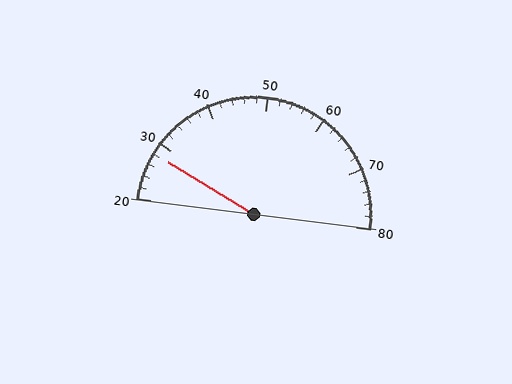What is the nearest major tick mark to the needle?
The nearest major tick mark is 30.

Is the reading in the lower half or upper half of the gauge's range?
The reading is in the lower half of the range (20 to 80).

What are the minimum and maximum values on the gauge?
The gauge ranges from 20 to 80.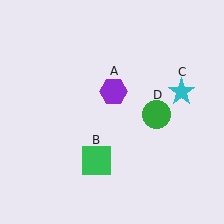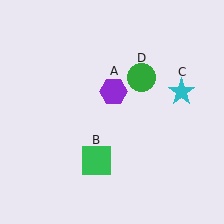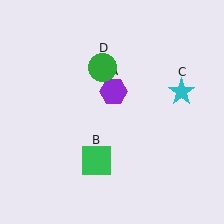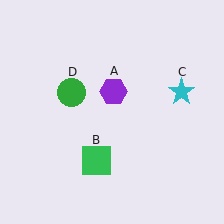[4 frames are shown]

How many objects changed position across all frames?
1 object changed position: green circle (object D).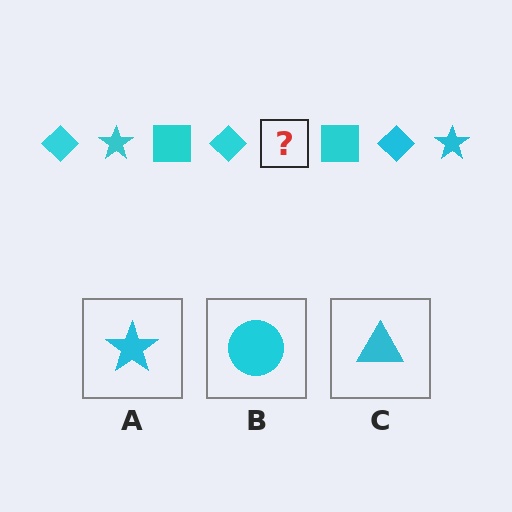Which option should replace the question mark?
Option A.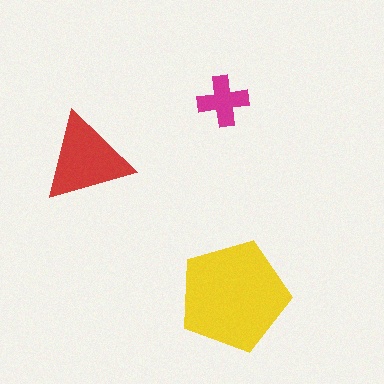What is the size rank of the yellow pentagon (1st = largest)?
1st.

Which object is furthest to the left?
The red triangle is leftmost.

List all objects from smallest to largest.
The magenta cross, the red triangle, the yellow pentagon.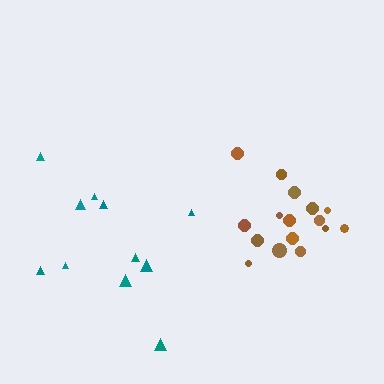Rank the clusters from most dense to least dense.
brown, teal.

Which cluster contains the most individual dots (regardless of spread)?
Brown (16).